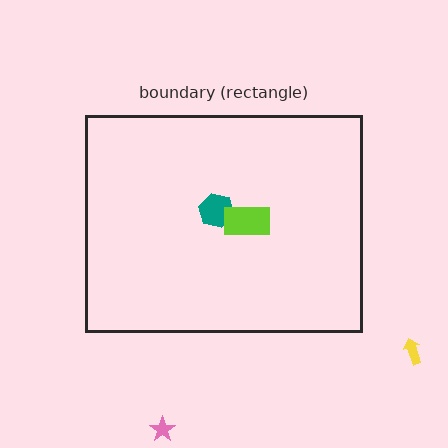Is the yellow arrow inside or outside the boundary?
Outside.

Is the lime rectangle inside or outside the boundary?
Inside.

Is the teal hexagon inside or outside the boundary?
Inside.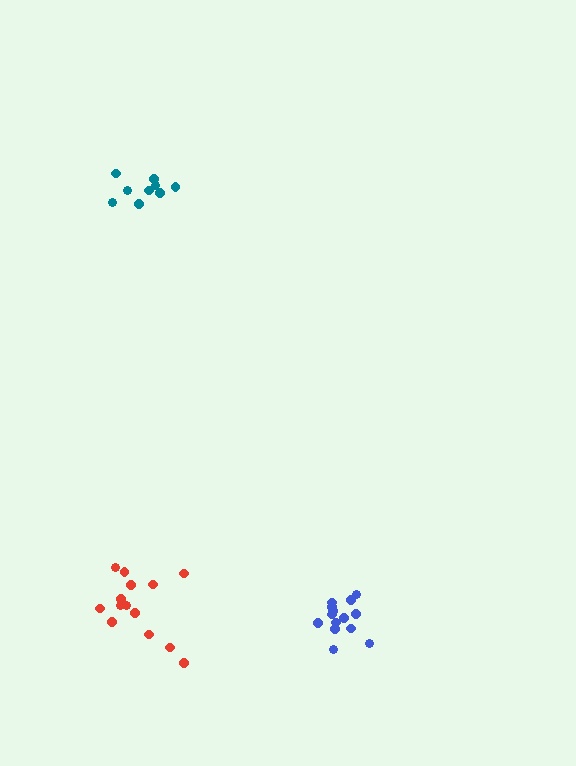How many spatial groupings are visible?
There are 3 spatial groupings.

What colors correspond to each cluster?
The clusters are colored: blue, teal, red.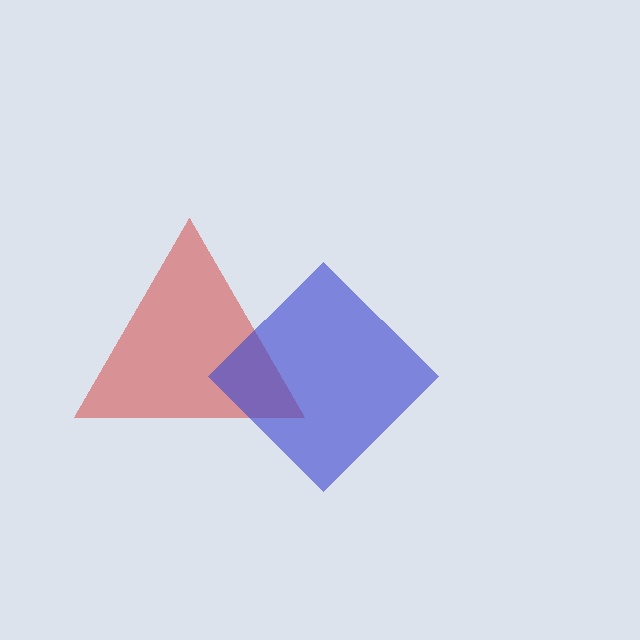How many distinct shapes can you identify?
There are 2 distinct shapes: a red triangle, a blue diamond.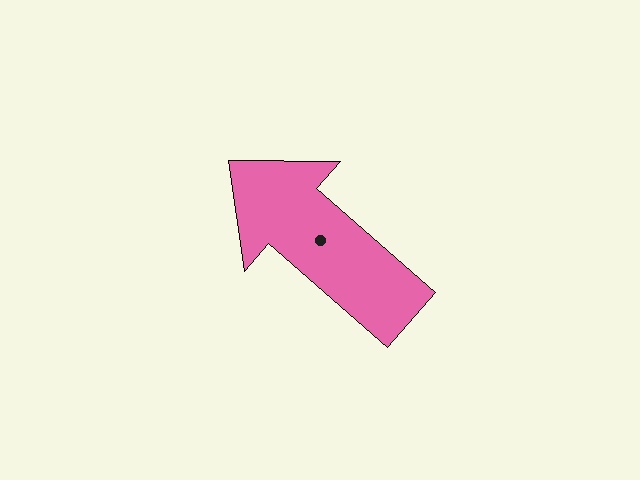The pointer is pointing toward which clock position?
Roughly 10 o'clock.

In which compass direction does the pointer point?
Northwest.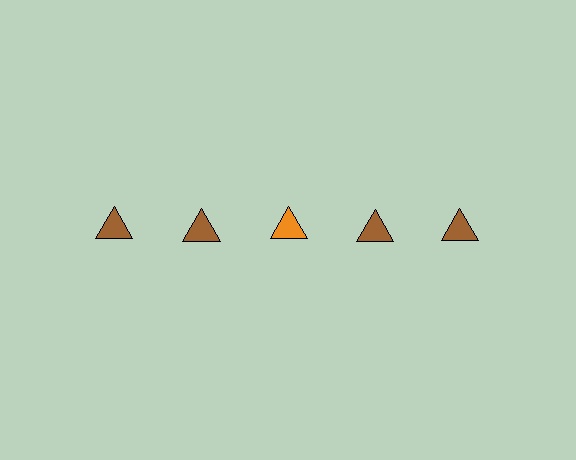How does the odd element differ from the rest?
It has a different color: orange instead of brown.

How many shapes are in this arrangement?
There are 5 shapes arranged in a grid pattern.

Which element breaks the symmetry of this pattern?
The orange triangle in the top row, center column breaks the symmetry. All other shapes are brown triangles.